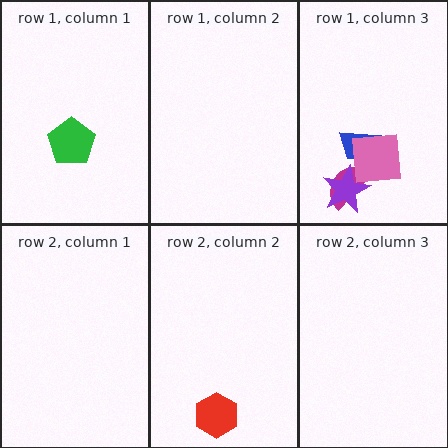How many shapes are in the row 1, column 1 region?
1.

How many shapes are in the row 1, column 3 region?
4.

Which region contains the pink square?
The row 1, column 3 region.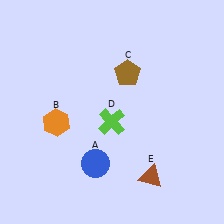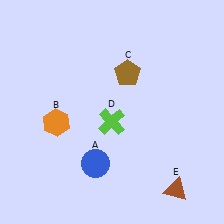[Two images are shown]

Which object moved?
The brown triangle (E) moved right.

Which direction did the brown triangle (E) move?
The brown triangle (E) moved right.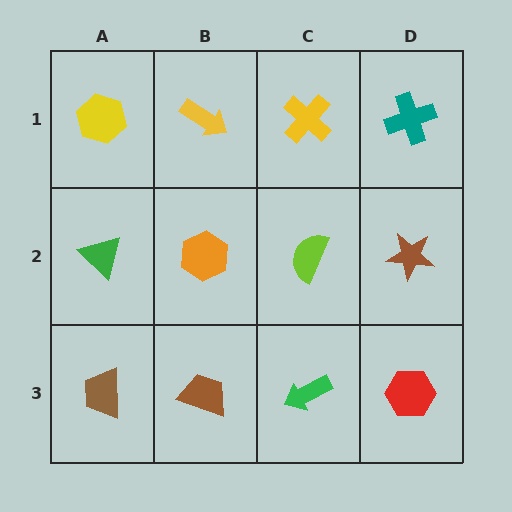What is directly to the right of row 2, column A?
An orange hexagon.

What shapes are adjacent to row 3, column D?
A brown star (row 2, column D), a green arrow (row 3, column C).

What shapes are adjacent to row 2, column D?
A teal cross (row 1, column D), a red hexagon (row 3, column D), a lime semicircle (row 2, column C).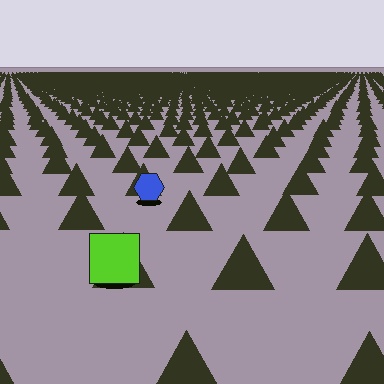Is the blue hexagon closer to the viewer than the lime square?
No. The lime square is closer — you can tell from the texture gradient: the ground texture is coarser near it.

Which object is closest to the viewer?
The lime square is closest. The texture marks near it are larger and more spread out.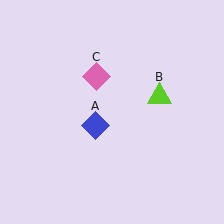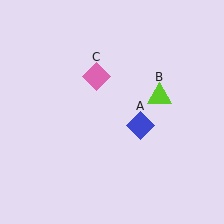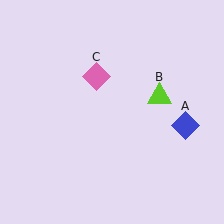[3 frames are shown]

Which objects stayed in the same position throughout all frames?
Lime triangle (object B) and pink diamond (object C) remained stationary.